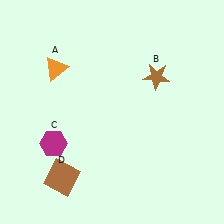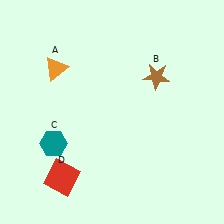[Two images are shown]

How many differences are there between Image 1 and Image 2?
There are 2 differences between the two images.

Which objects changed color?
C changed from magenta to teal. D changed from brown to red.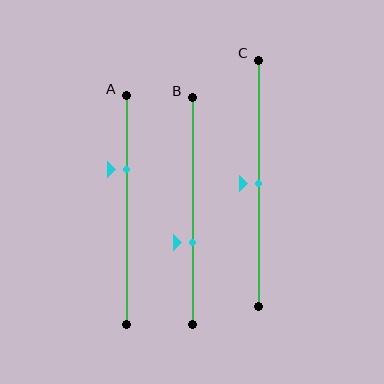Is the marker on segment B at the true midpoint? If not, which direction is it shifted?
No, the marker on segment B is shifted downward by about 14% of the segment length.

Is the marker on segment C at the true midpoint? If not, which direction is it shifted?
Yes, the marker on segment C is at the true midpoint.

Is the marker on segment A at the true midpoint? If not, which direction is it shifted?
No, the marker on segment A is shifted upward by about 18% of the segment length.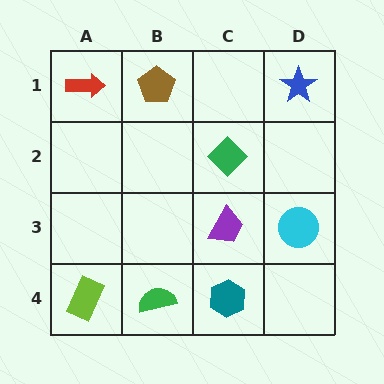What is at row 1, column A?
A red arrow.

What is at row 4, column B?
A green semicircle.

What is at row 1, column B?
A brown pentagon.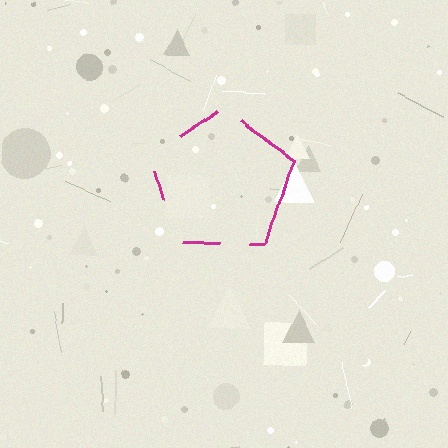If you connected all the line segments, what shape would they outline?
They would outline a pentagon.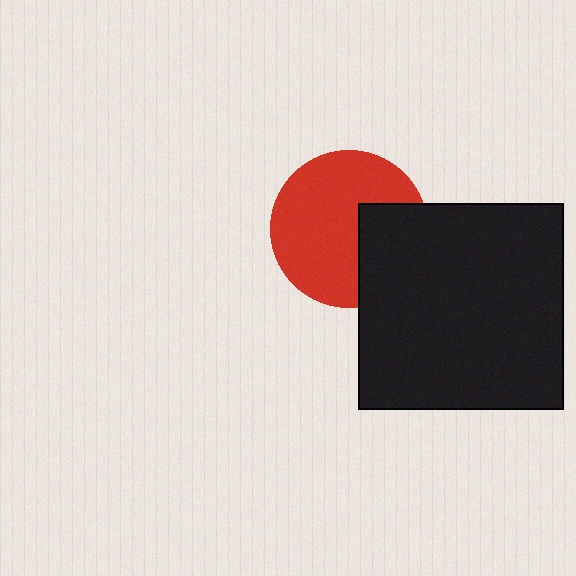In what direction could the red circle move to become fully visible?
The red circle could move left. That would shift it out from behind the black square entirely.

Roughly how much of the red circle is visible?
Most of it is visible (roughly 69%).